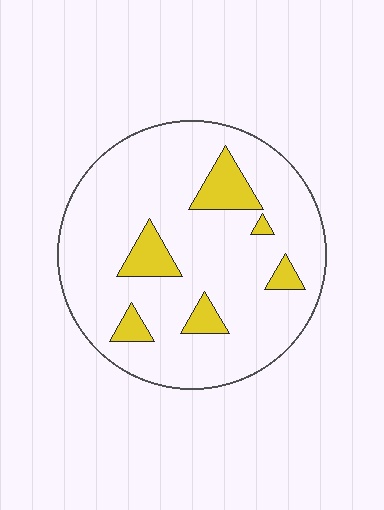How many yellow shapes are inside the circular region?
6.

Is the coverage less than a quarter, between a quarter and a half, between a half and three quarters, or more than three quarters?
Less than a quarter.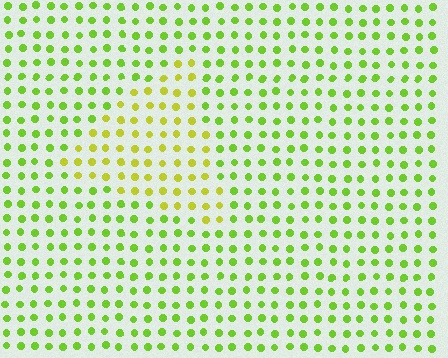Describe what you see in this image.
The image is filled with small lime elements in a uniform arrangement. A triangle-shaped region is visible where the elements are tinted to a slightly different hue, forming a subtle color boundary.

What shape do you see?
I see a triangle.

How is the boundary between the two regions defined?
The boundary is defined purely by a slight shift in hue (about 29 degrees). Spacing, size, and orientation are identical on both sides.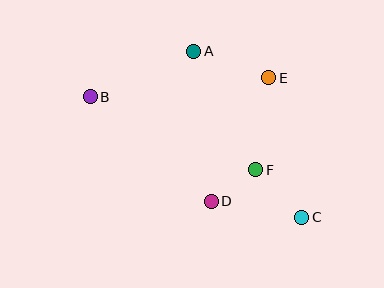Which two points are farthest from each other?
Points B and C are farthest from each other.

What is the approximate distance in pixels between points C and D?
The distance between C and D is approximately 92 pixels.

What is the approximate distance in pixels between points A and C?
The distance between A and C is approximately 198 pixels.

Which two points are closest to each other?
Points D and F are closest to each other.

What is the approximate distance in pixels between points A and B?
The distance between A and B is approximately 113 pixels.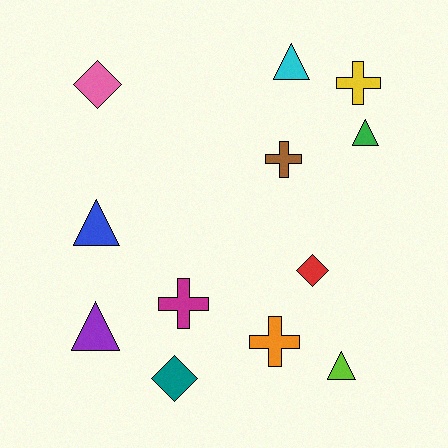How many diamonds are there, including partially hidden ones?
There are 3 diamonds.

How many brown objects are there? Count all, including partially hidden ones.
There is 1 brown object.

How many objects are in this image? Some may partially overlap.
There are 12 objects.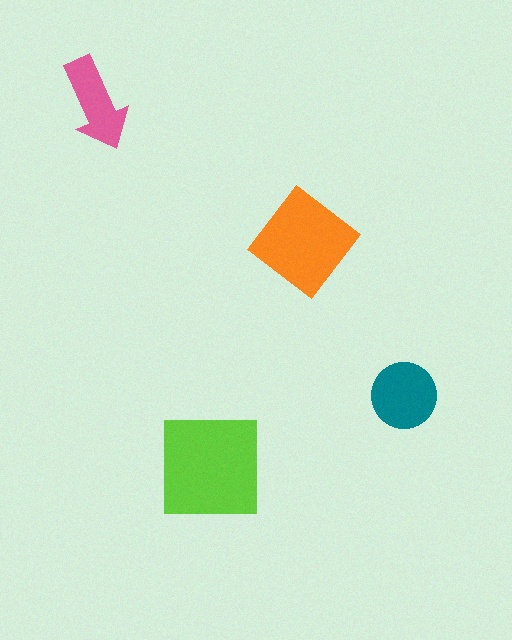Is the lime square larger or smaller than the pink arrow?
Larger.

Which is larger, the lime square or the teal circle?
The lime square.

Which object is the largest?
The lime square.